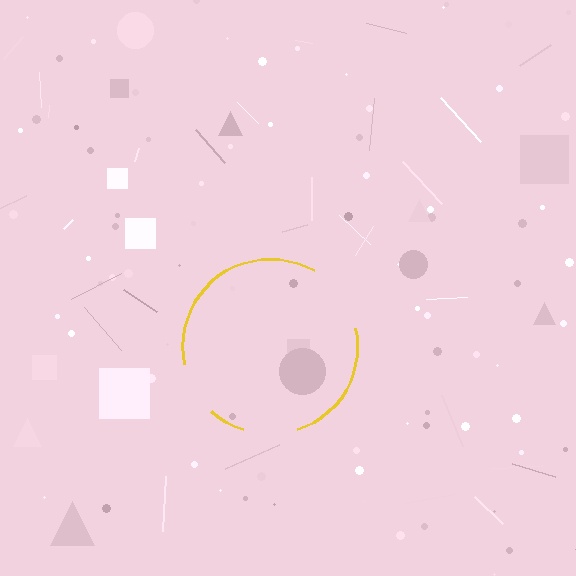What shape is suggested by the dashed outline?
The dashed outline suggests a circle.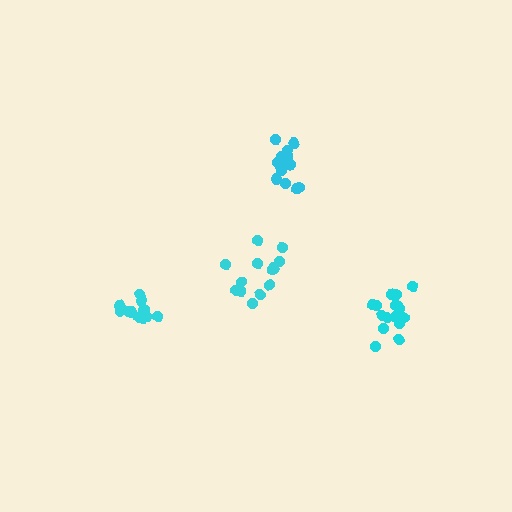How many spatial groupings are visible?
There are 4 spatial groupings.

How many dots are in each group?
Group 1: 12 dots, Group 2: 13 dots, Group 3: 17 dots, Group 4: 15 dots (57 total).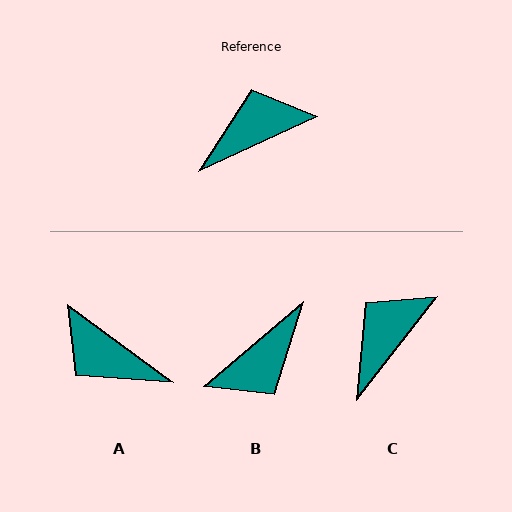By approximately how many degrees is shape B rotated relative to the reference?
Approximately 164 degrees clockwise.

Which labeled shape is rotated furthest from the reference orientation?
B, about 164 degrees away.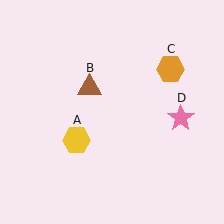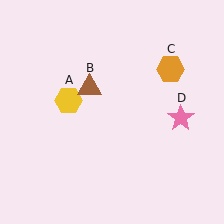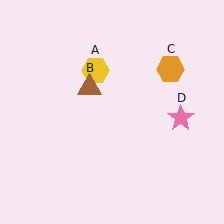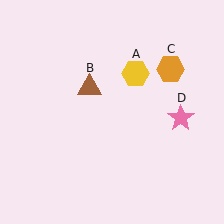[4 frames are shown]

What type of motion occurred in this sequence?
The yellow hexagon (object A) rotated clockwise around the center of the scene.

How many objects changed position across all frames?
1 object changed position: yellow hexagon (object A).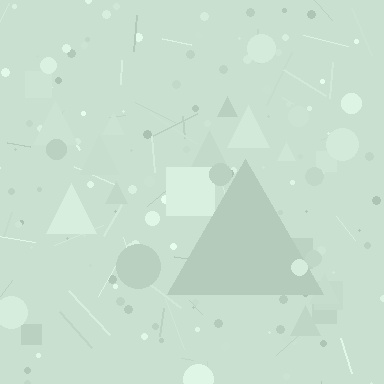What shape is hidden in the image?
A triangle is hidden in the image.